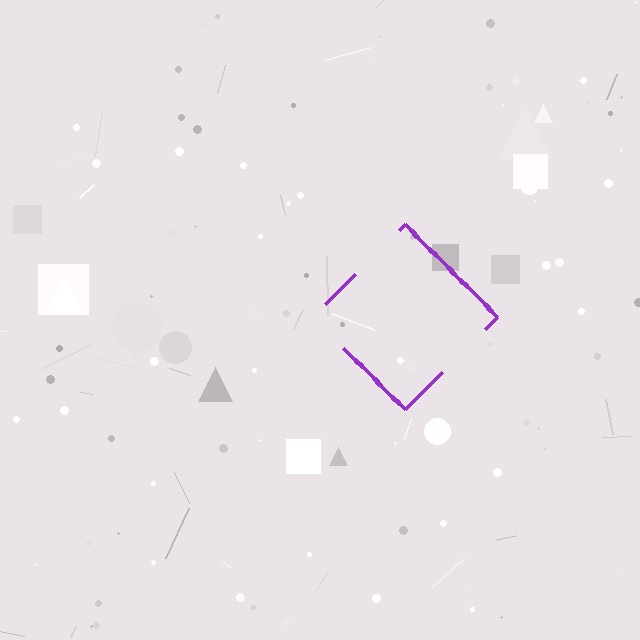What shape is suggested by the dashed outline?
The dashed outline suggests a diamond.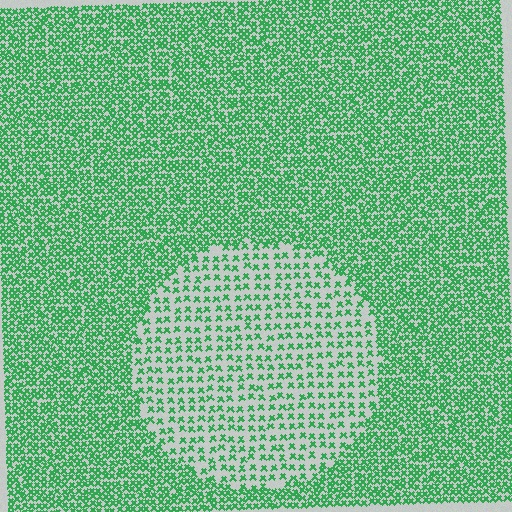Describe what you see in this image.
The image contains small green elements arranged at two different densities. A circle-shaped region is visible where the elements are less densely packed than the surrounding area.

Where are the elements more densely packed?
The elements are more densely packed outside the circle boundary.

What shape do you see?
I see a circle.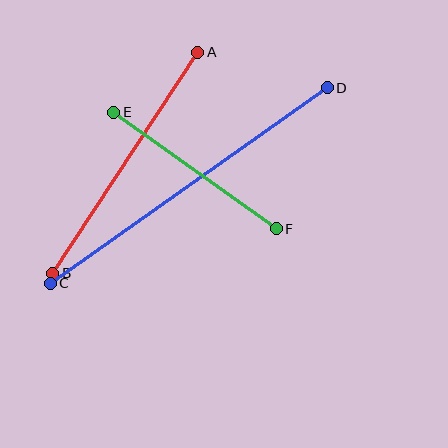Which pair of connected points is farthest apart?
Points C and D are farthest apart.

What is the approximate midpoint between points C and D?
The midpoint is at approximately (189, 186) pixels.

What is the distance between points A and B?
The distance is approximately 264 pixels.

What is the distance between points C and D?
The distance is approximately 339 pixels.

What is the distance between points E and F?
The distance is approximately 200 pixels.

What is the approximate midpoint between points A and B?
The midpoint is at approximately (125, 163) pixels.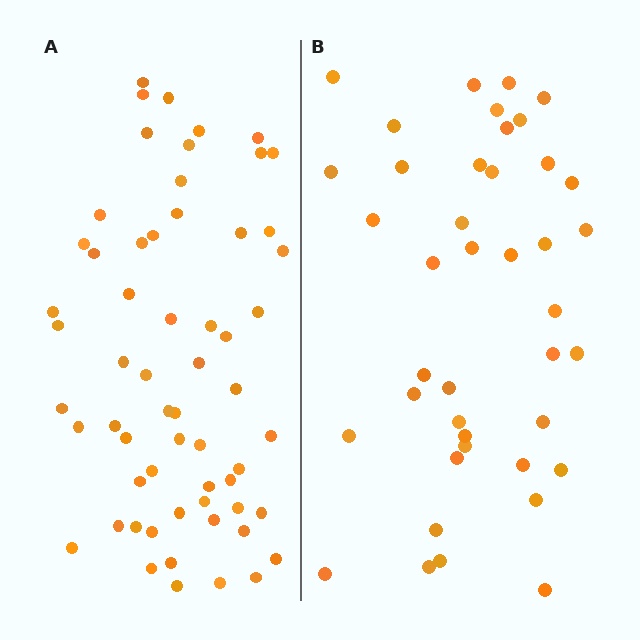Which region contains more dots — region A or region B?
Region A (the left region) has more dots.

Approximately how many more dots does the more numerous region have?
Region A has approximately 20 more dots than region B.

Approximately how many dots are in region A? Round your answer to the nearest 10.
About 60 dots.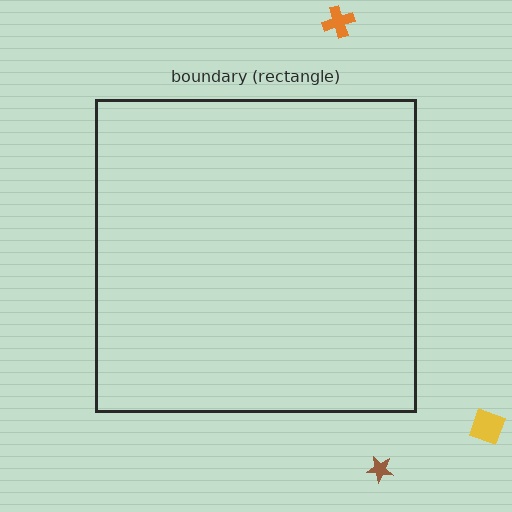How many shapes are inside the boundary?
0 inside, 3 outside.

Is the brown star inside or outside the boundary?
Outside.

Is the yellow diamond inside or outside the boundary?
Outside.